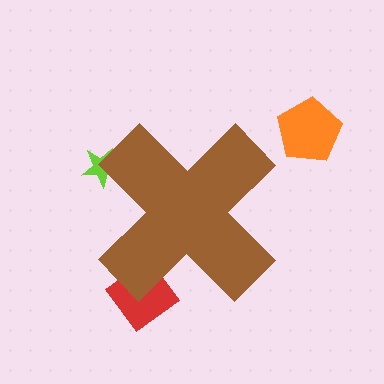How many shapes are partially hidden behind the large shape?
2 shapes are partially hidden.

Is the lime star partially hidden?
Yes, the lime star is partially hidden behind the brown cross.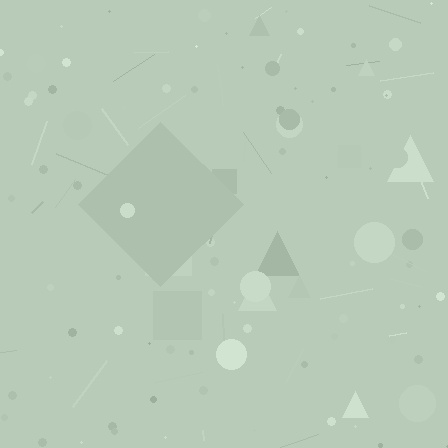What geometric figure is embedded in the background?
A diamond is embedded in the background.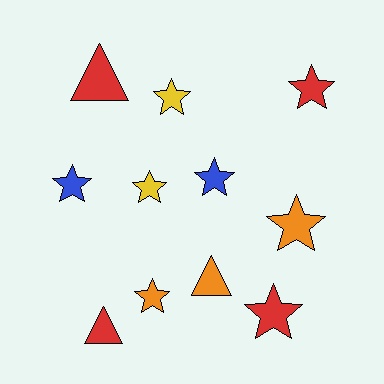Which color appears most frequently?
Red, with 4 objects.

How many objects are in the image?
There are 11 objects.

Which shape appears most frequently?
Star, with 8 objects.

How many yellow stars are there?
There are 2 yellow stars.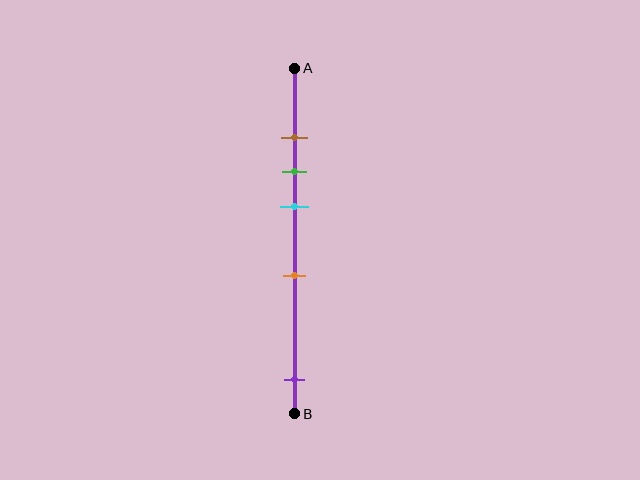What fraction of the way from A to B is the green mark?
The green mark is approximately 30% (0.3) of the way from A to B.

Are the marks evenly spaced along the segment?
No, the marks are not evenly spaced.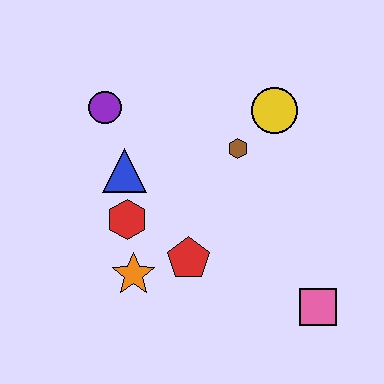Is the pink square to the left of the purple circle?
No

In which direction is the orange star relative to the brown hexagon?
The orange star is below the brown hexagon.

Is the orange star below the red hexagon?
Yes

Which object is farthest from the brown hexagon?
The pink square is farthest from the brown hexagon.